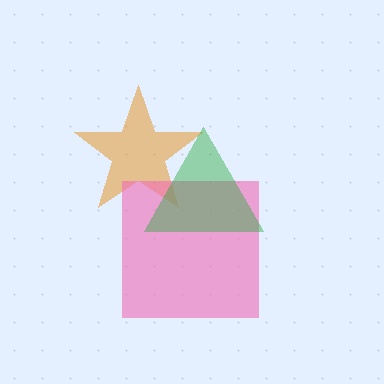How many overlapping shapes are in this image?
There are 3 overlapping shapes in the image.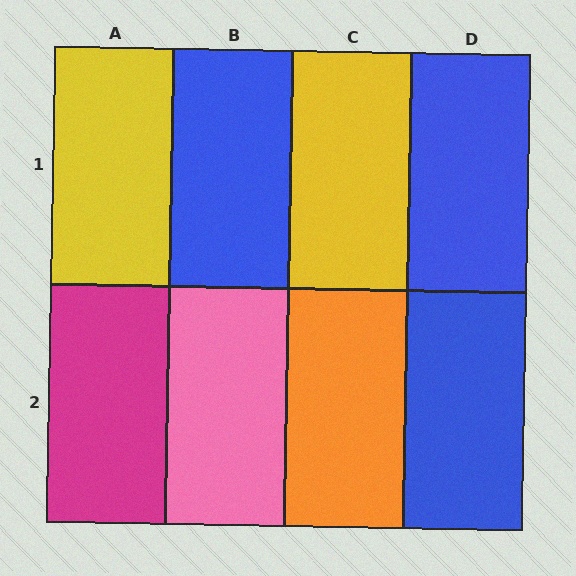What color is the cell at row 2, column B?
Pink.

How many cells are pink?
1 cell is pink.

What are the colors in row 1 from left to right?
Yellow, blue, yellow, blue.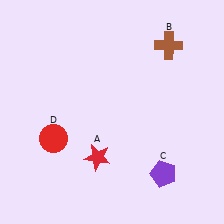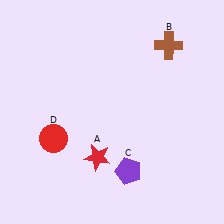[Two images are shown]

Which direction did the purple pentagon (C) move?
The purple pentagon (C) moved left.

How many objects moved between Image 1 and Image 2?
1 object moved between the two images.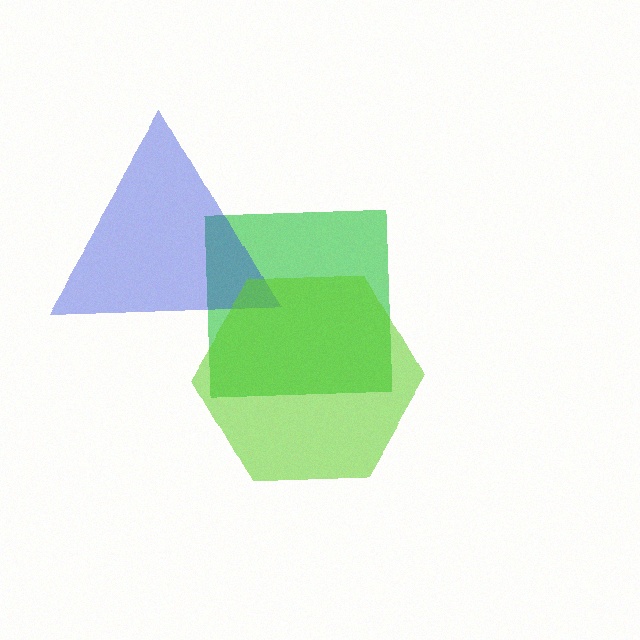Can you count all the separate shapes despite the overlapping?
Yes, there are 3 separate shapes.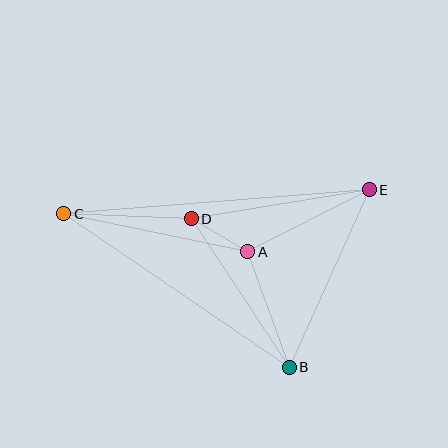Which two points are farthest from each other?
Points C and E are farthest from each other.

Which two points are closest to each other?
Points A and D are closest to each other.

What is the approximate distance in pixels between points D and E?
The distance between D and E is approximately 180 pixels.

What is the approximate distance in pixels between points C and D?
The distance between C and D is approximately 128 pixels.